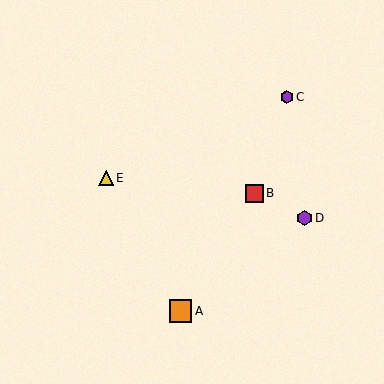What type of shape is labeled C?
Shape C is a purple hexagon.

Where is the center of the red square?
The center of the red square is at (254, 193).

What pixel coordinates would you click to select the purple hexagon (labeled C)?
Click at (287, 97) to select the purple hexagon C.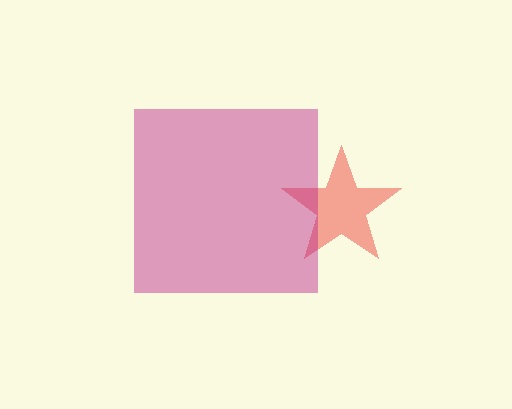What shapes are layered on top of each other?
The layered shapes are: a red star, a magenta square.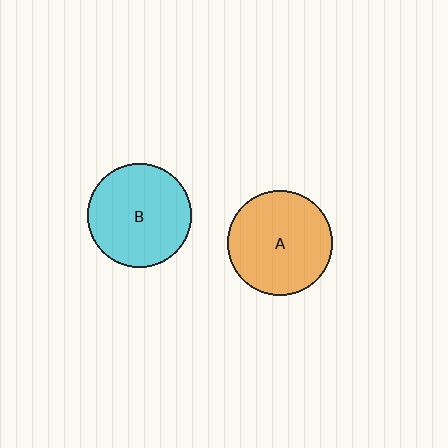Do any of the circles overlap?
No, none of the circles overlap.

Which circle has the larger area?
Circle A (orange).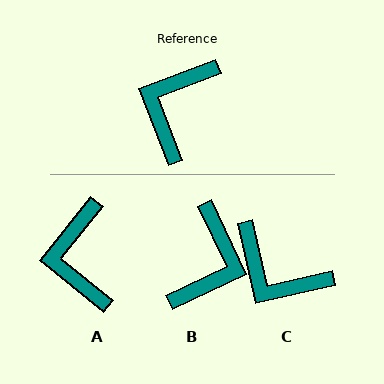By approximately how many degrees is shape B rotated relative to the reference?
Approximately 176 degrees clockwise.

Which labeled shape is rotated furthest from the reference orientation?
B, about 176 degrees away.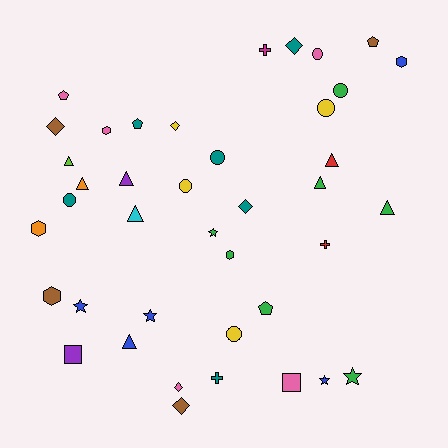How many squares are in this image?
There are 2 squares.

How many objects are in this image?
There are 40 objects.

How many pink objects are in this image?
There are 5 pink objects.